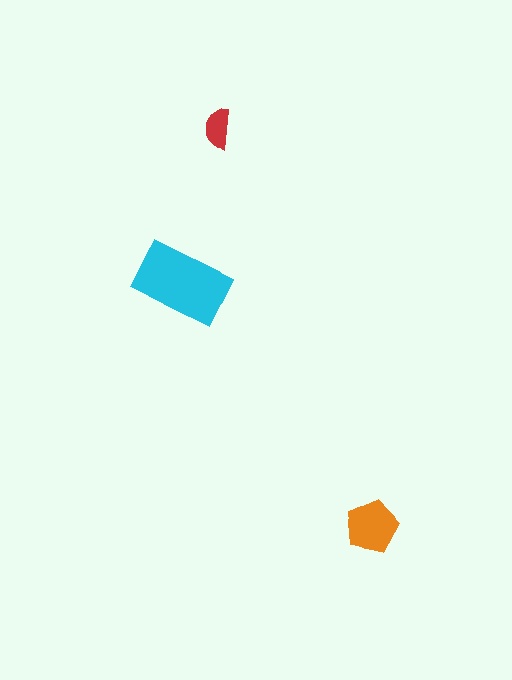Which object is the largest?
The cyan rectangle.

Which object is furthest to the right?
The orange pentagon is rightmost.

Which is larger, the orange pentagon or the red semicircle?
The orange pentagon.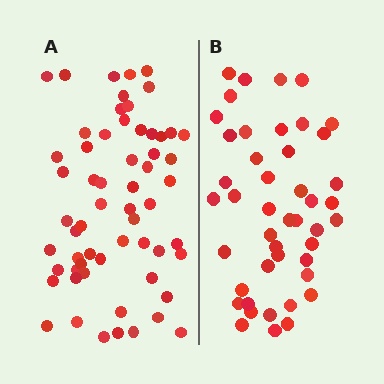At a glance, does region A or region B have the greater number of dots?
Region A (the left region) has more dots.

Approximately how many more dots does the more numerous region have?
Region A has approximately 15 more dots than region B.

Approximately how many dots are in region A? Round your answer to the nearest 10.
About 60 dots.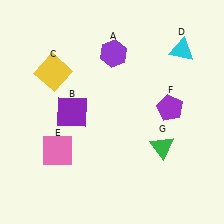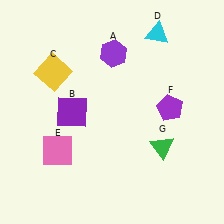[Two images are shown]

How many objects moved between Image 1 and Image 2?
1 object moved between the two images.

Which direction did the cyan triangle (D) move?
The cyan triangle (D) moved left.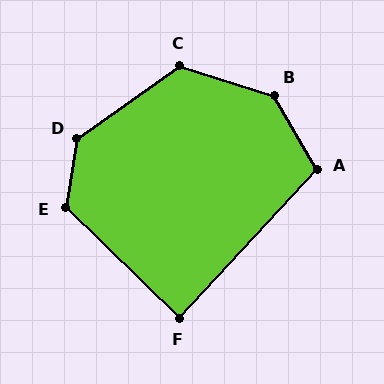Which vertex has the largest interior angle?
B, at approximately 137 degrees.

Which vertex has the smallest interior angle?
F, at approximately 88 degrees.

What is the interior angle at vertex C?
Approximately 127 degrees (obtuse).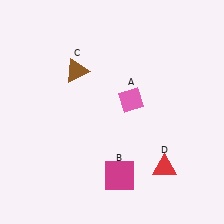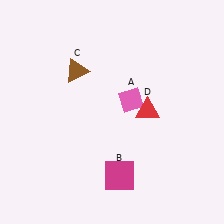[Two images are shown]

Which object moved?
The red triangle (D) moved up.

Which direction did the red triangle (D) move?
The red triangle (D) moved up.